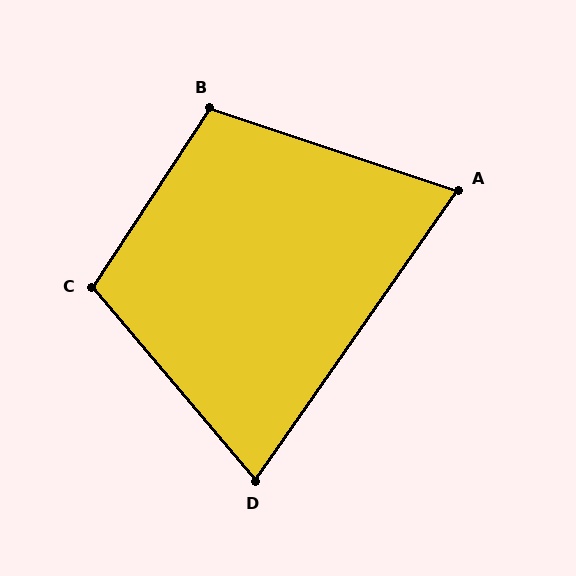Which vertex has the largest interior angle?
C, at approximately 107 degrees.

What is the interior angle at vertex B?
Approximately 105 degrees (obtuse).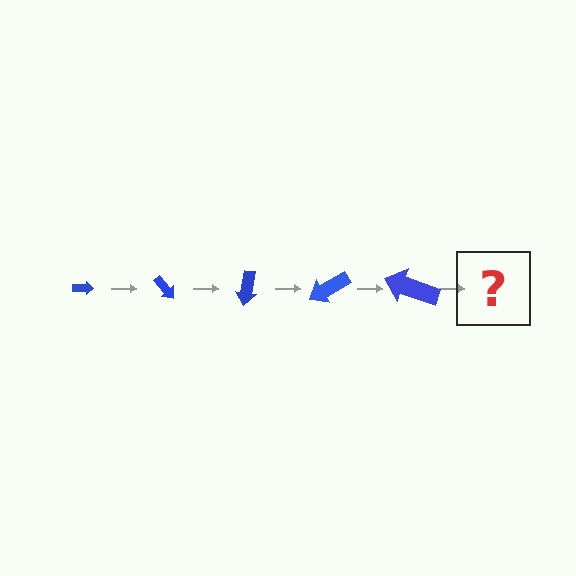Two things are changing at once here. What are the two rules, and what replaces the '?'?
The two rules are that the arrow grows larger each step and it rotates 50 degrees each step. The '?' should be an arrow, larger than the previous one and rotated 250 degrees from the start.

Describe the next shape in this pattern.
It should be an arrow, larger than the previous one and rotated 250 degrees from the start.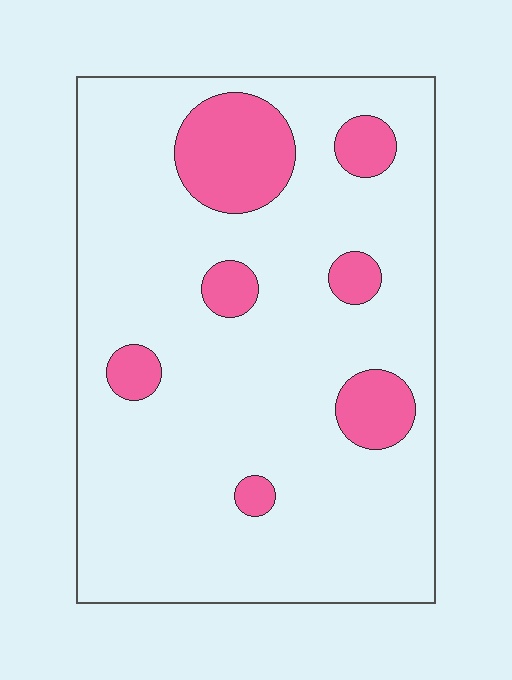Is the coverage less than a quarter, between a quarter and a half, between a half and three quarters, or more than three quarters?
Less than a quarter.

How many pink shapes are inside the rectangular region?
7.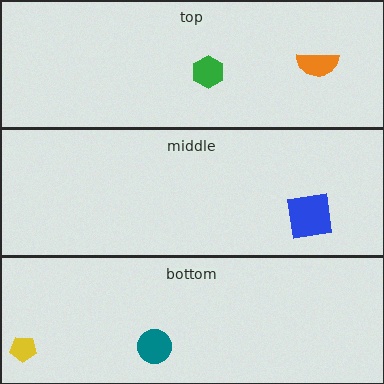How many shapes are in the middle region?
1.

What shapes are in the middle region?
The blue square.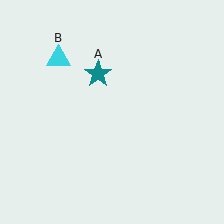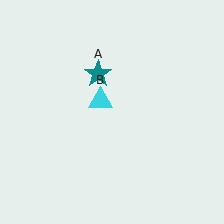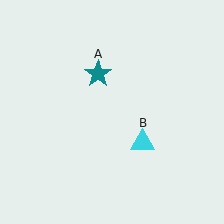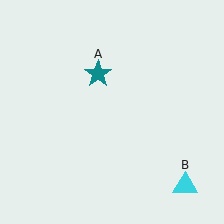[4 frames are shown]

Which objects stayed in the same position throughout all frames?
Teal star (object A) remained stationary.